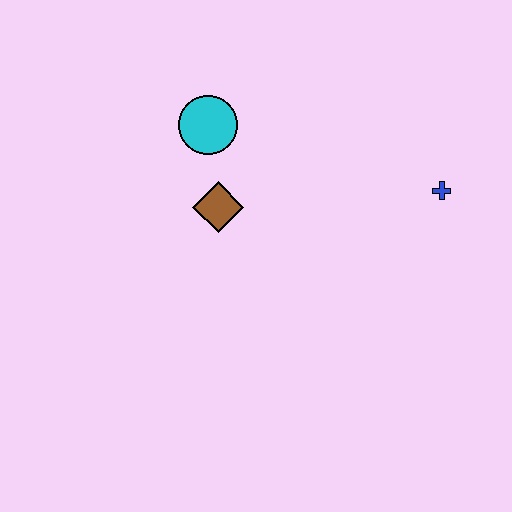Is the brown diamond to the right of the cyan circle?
Yes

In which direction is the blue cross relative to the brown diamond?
The blue cross is to the right of the brown diamond.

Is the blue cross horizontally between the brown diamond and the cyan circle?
No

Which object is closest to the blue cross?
The brown diamond is closest to the blue cross.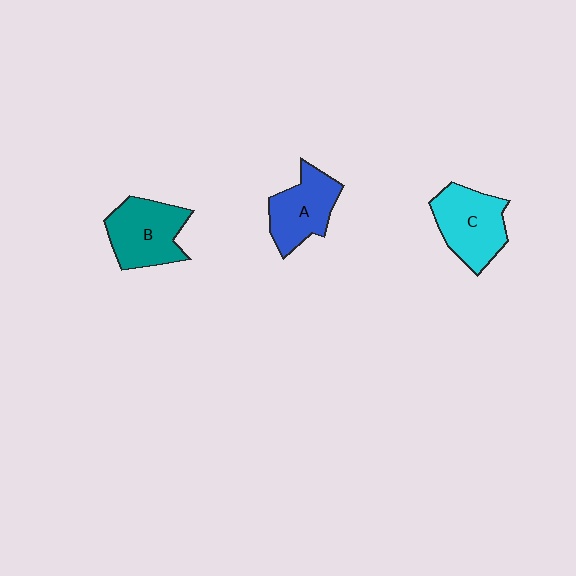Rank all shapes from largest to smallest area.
From largest to smallest: C (cyan), B (teal), A (blue).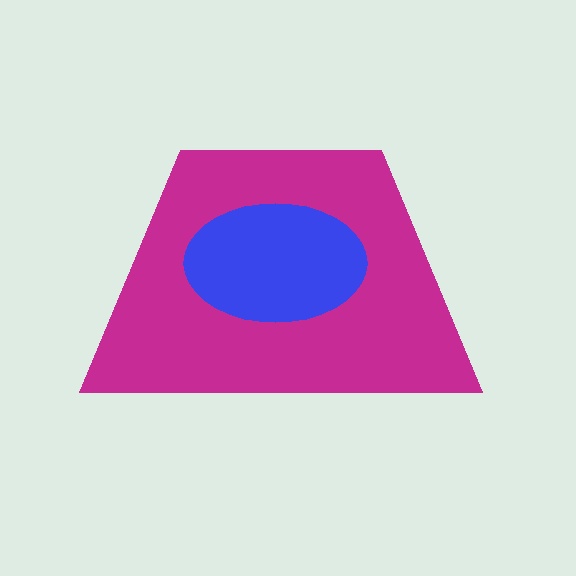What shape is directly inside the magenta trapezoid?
The blue ellipse.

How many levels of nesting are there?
2.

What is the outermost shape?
The magenta trapezoid.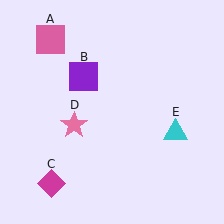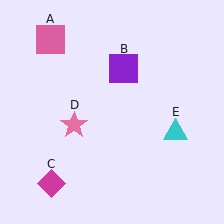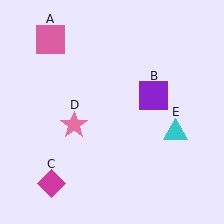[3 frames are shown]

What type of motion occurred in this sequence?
The purple square (object B) rotated clockwise around the center of the scene.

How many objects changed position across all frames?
1 object changed position: purple square (object B).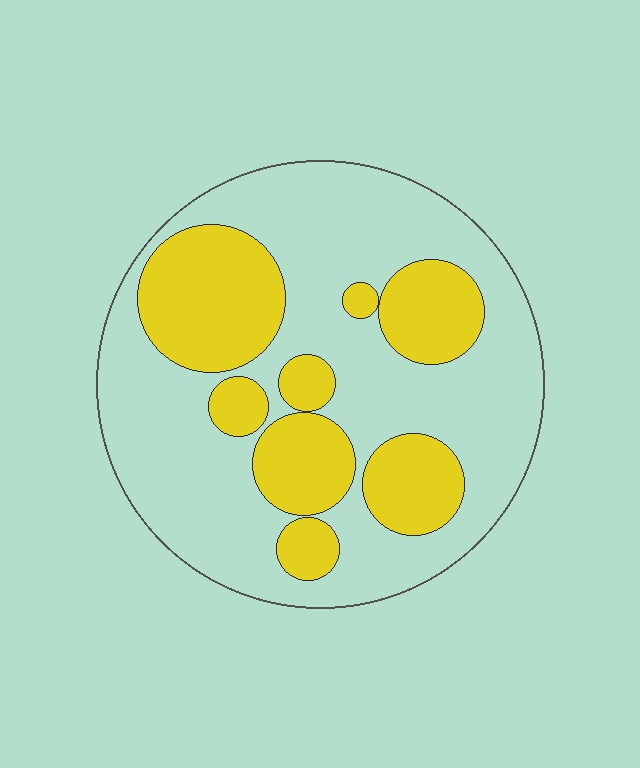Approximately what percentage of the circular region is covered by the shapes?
Approximately 35%.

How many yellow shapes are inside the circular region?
8.